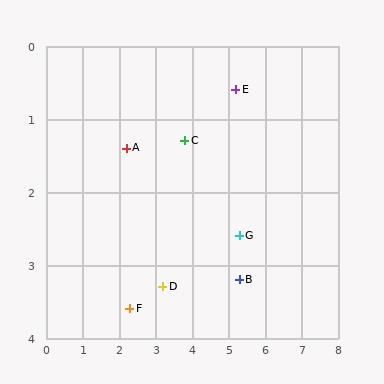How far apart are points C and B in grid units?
Points C and B are about 2.4 grid units apart.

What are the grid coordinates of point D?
Point D is at approximately (3.2, 3.3).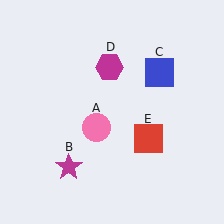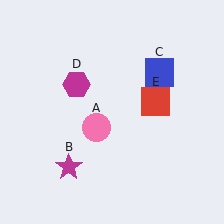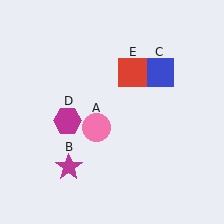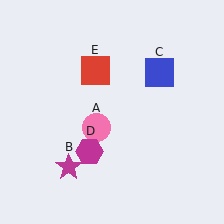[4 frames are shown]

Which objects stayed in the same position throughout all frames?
Pink circle (object A) and magenta star (object B) and blue square (object C) remained stationary.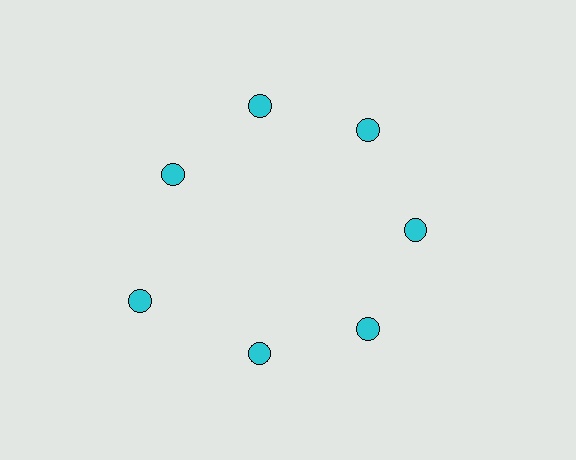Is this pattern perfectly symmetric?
No. The 7 cyan circles are arranged in a ring, but one element near the 8 o'clock position is pushed outward from the center, breaking the 7-fold rotational symmetry.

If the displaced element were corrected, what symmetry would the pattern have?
It would have 7-fold rotational symmetry — the pattern would map onto itself every 51 degrees.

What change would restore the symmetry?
The symmetry would be restored by moving it inward, back onto the ring so that all 7 circles sit at equal angles and equal distance from the center.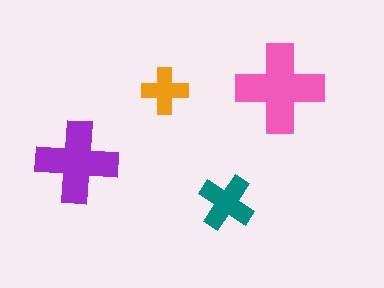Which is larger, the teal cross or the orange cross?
The teal one.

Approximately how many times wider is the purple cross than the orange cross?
About 2 times wider.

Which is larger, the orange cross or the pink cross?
The pink one.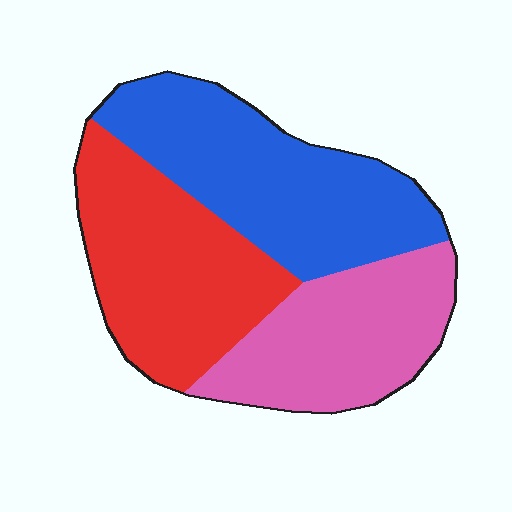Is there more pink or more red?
Red.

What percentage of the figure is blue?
Blue covers roughly 35% of the figure.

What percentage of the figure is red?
Red covers around 35% of the figure.